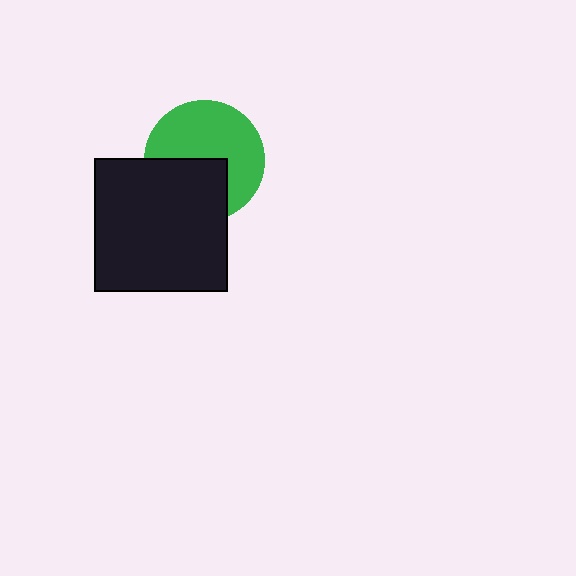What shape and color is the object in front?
The object in front is a black square.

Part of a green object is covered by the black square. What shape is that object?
It is a circle.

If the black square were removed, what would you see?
You would see the complete green circle.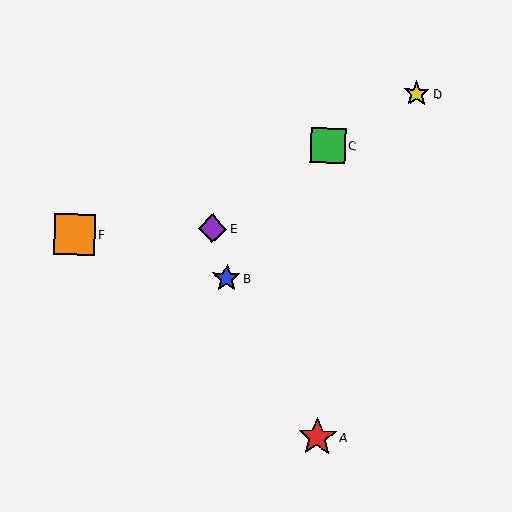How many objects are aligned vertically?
2 objects (A, C) are aligned vertically.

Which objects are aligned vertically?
Objects A, C are aligned vertically.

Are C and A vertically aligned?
Yes, both are at x≈328.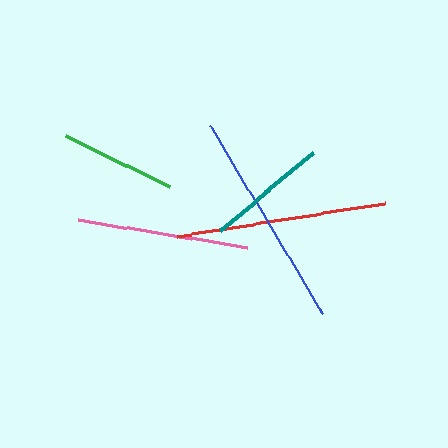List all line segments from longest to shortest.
From longest to shortest: blue, red, pink, teal, green.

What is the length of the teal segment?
The teal segment is approximately 121 pixels long.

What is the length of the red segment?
The red segment is approximately 210 pixels long.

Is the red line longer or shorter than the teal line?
The red line is longer than the teal line.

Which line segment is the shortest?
The green line is the shortest at approximately 116 pixels.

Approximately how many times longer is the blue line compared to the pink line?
The blue line is approximately 1.3 times the length of the pink line.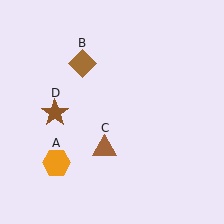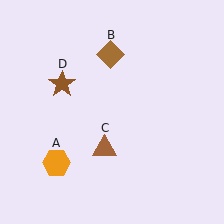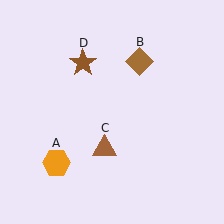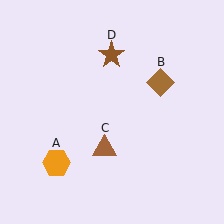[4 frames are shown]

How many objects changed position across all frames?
2 objects changed position: brown diamond (object B), brown star (object D).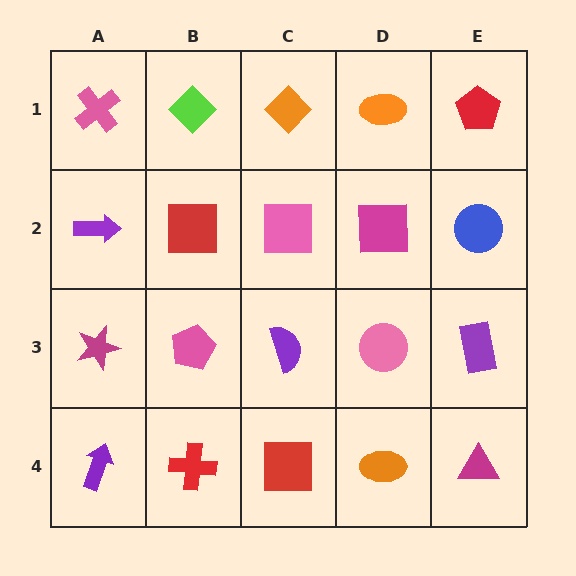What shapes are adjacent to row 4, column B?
A pink pentagon (row 3, column B), a purple arrow (row 4, column A), a red square (row 4, column C).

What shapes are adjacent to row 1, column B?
A red square (row 2, column B), a pink cross (row 1, column A), an orange diamond (row 1, column C).